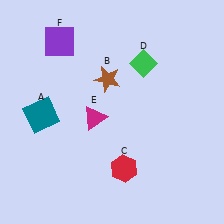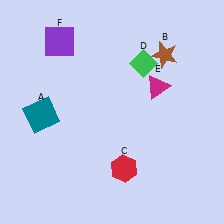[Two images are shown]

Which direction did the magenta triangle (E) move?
The magenta triangle (E) moved right.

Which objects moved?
The objects that moved are: the brown star (B), the magenta triangle (E).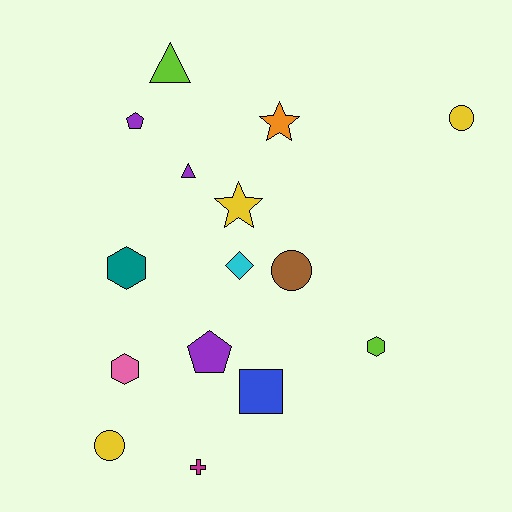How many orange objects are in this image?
There is 1 orange object.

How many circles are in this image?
There are 3 circles.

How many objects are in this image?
There are 15 objects.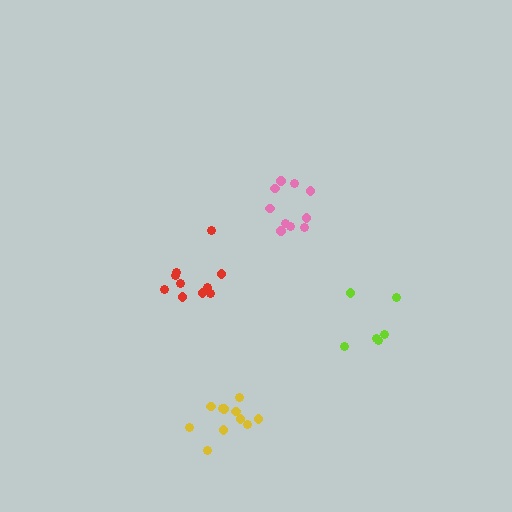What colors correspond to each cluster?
The clusters are colored: yellow, red, pink, lime.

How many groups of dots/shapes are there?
There are 4 groups.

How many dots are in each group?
Group 1: 11 dots, Group 2: 10 dots, Group 3: 10 dots, Group 4: 6 dots (37 total).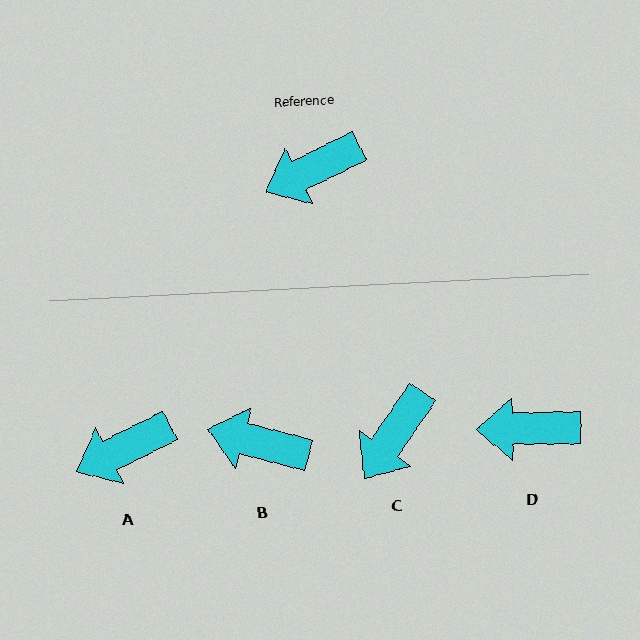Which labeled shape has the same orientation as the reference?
A.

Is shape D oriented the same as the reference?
No, it is off by about 25 degrees.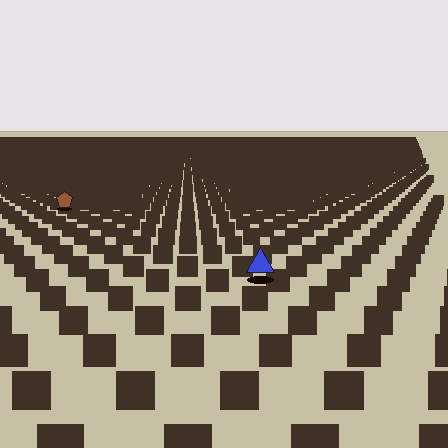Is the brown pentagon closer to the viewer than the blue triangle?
No. The blue triangle is closer — you can tell from the texture gradient: the ground texture is coarser near it.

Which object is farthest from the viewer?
The brown pentagon is farthest from the viewer. It appears smaller and the ground texture around it is denser.